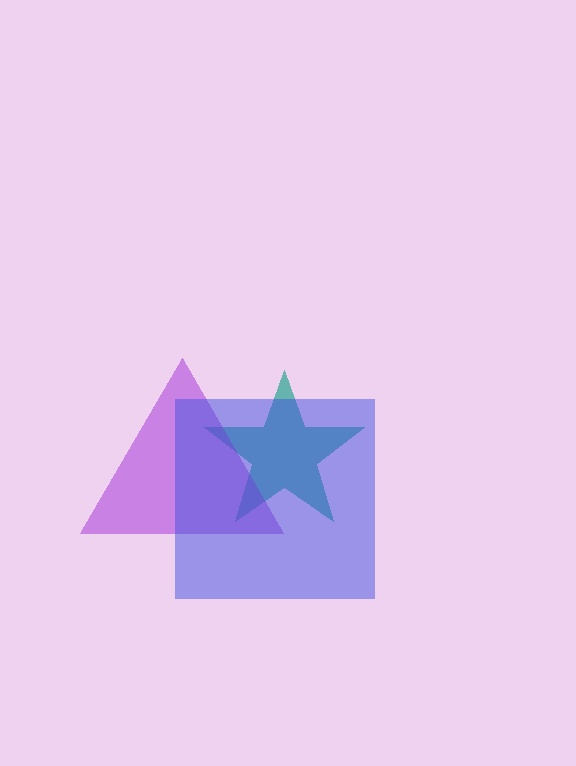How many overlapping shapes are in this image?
There are 3 overlapping shapes in the image.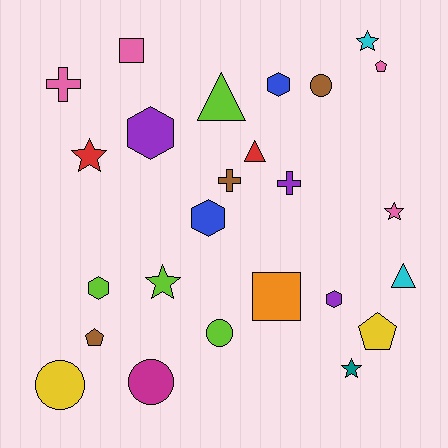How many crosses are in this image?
There are 3 crosses.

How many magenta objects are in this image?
There is 1 magenta object.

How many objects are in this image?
There are 25 objects.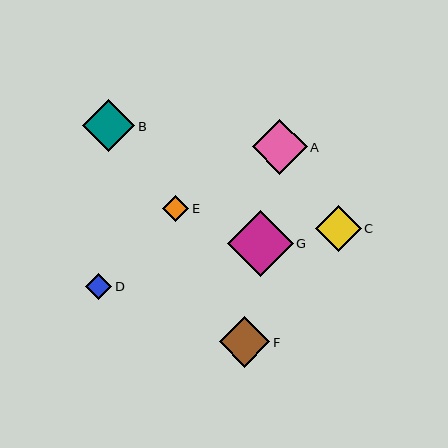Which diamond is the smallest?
Diamond D is the smallest with a size of approximately 26 pixels.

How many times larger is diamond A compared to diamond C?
Diamond A is approximately 1.2 times the size of diamond C.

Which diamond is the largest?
Diamond G is the largest with a size of approximately 66 pixels.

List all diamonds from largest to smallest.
From largest to smallest: G, A, B, F, C, E, D.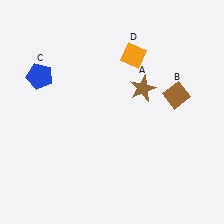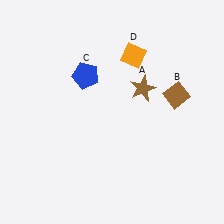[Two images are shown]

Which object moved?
The blue pentagon (C) moved right.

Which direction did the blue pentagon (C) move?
The blue pentagon (C) moved right.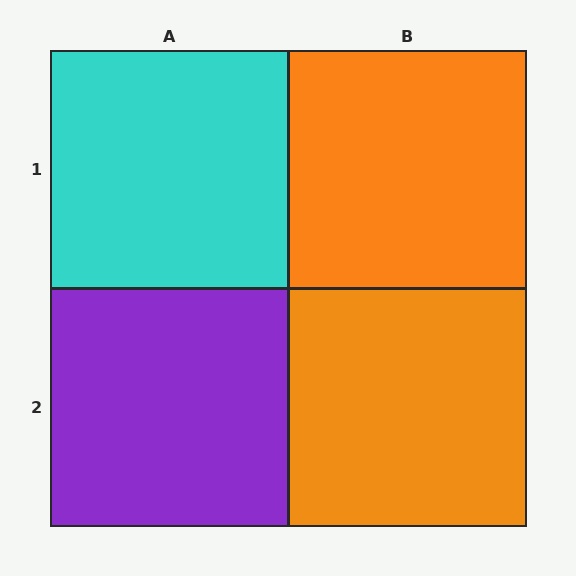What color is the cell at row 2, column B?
Orange.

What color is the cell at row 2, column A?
Purple.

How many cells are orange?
2 cells are orange.